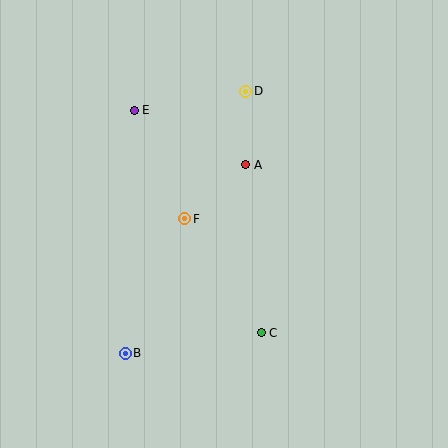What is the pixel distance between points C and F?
The distance between C and F is 137 pixels.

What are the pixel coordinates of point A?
Point A is at (246, 165).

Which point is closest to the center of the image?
Point F at (185, 219) is closest to the center.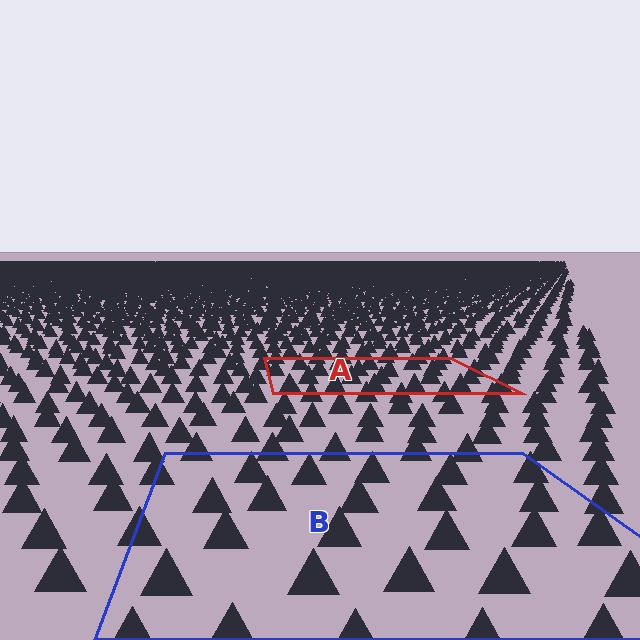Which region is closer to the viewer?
Region B is closer. The texture elements there are larger and more spread out.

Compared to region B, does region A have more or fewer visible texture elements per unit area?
Region A has more texture elements per unit area — they are packed more densely because it is farther away.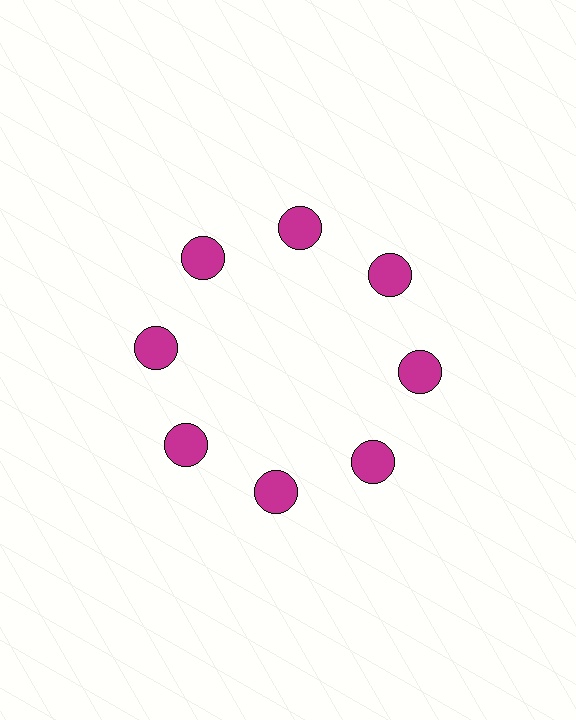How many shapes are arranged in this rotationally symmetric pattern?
There are 8 shapes, arranged in 8 groups of 1.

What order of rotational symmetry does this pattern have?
This pattern has 8-fold rotational symmetry.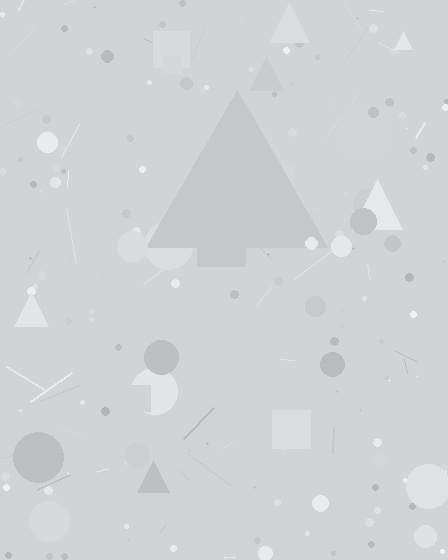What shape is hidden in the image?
A triangle is hidden in the image.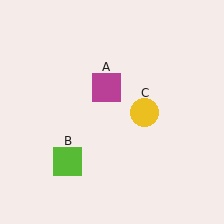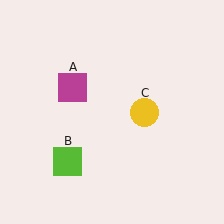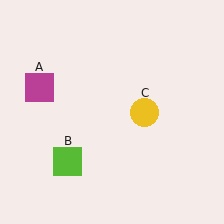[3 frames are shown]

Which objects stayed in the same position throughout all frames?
Lime square (object B) and yellow circle (object C) remained stationary.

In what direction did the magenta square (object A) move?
The magenta square (object A) moved left.